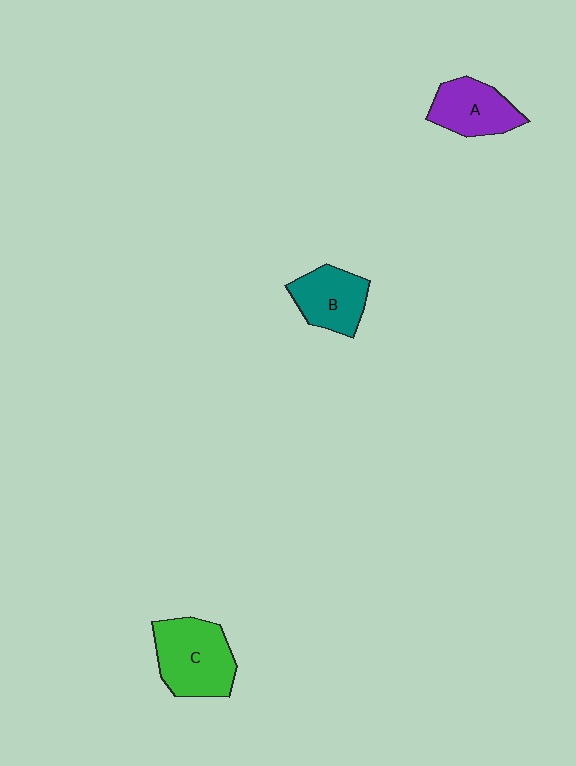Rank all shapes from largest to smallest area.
From largest to smallest: C (green), A (purple), B (teal).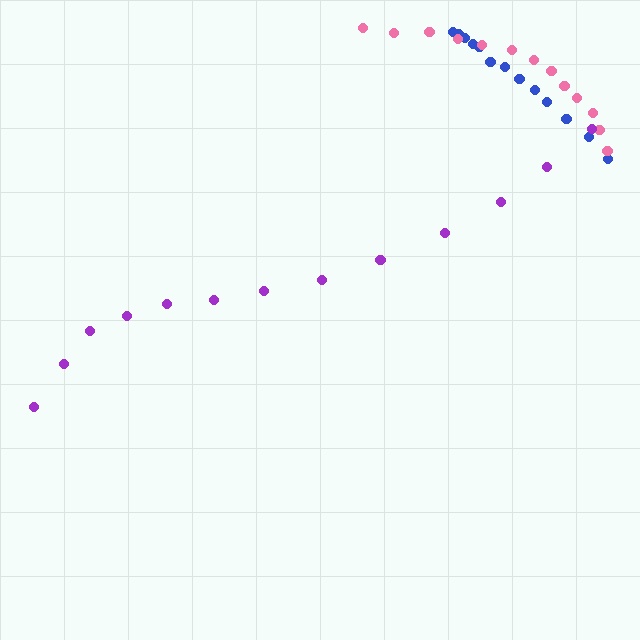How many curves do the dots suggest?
There are 3 distinct paths.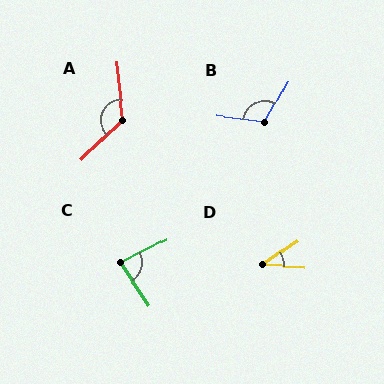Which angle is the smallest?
D, at approximately 38 degrees.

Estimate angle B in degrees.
Approximately 114 degrees.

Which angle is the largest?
A, at approximately 128 degrees.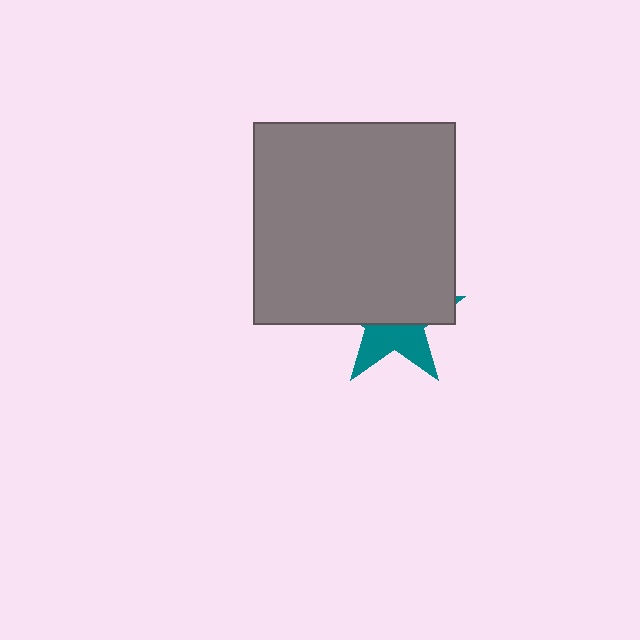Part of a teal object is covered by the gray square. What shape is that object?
It is a star.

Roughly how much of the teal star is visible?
A small part of it is visible (roughly 40%).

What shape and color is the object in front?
The object in front is a gray square.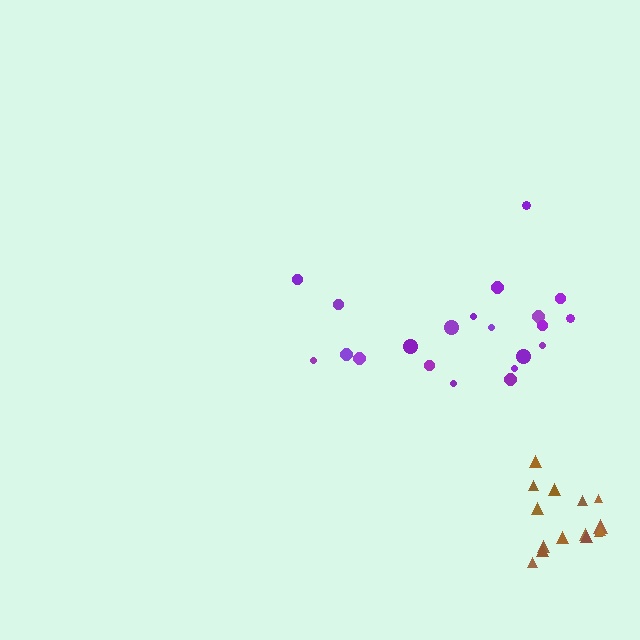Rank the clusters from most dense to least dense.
brown, purple.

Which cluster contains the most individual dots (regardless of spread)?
Purple (21).